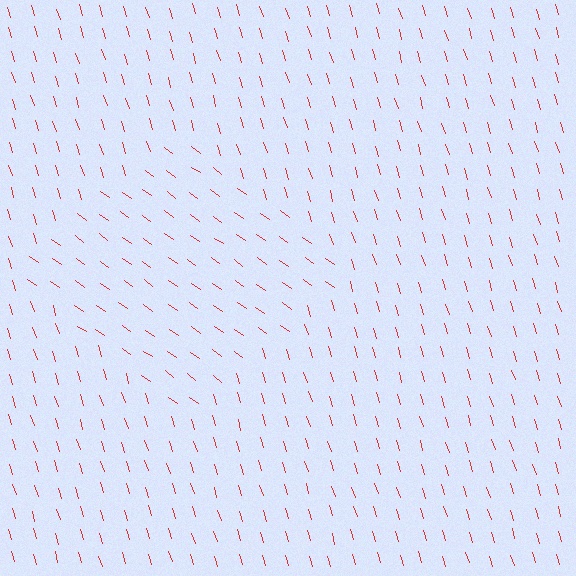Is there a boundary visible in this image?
Yes, there is a texture boundary formed by a change in line orientation.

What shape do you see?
I see a diamond.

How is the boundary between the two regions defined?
The boundary is defined purely by a change in line orientation (approximately 38 degrees difference). All lines are the same color and thickness.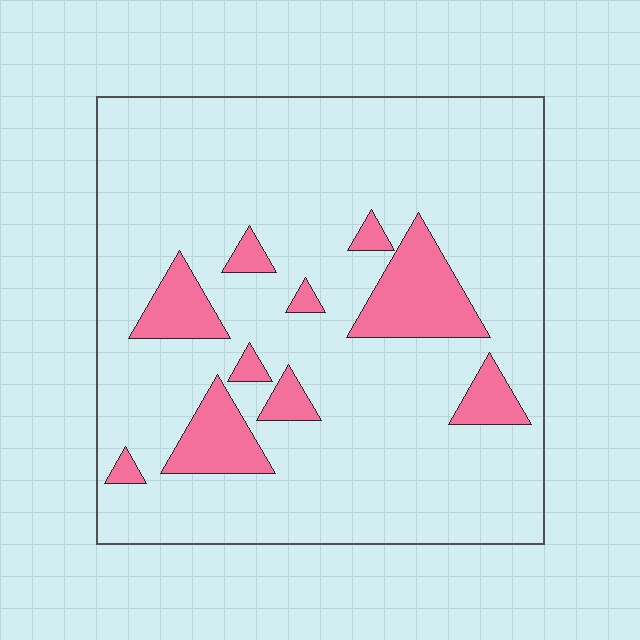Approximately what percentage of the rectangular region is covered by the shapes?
Approximately 15%.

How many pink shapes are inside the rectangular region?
10.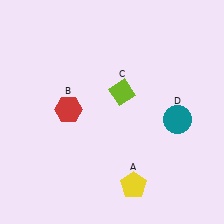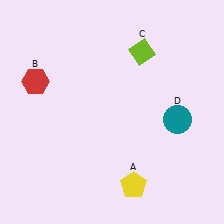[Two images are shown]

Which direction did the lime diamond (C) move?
The lime diamond (C) moved up.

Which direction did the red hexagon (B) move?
The red hexagon (B) moved left.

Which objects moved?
The objects that moved are: the red hexagon (B), the lime diamond (C).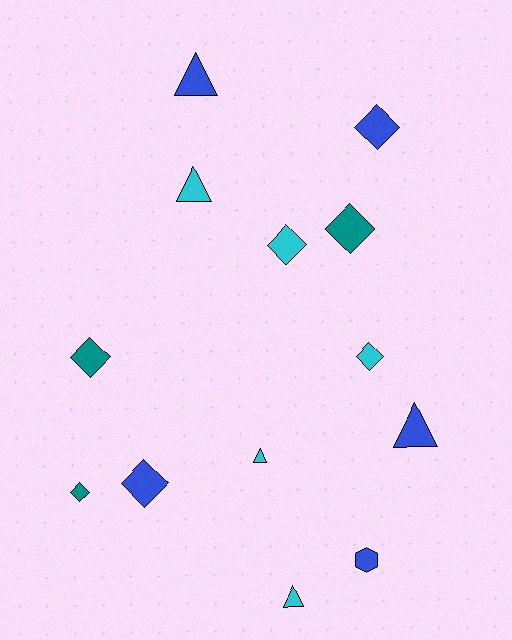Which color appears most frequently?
Cyan, with 5 objects.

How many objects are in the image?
There are 13 objects.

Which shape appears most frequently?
Diamond, with 7 objects.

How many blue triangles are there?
There are 2 blue triangles.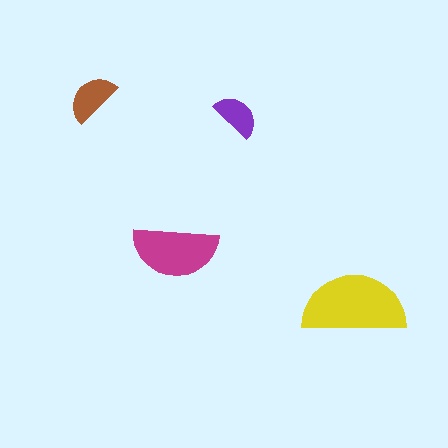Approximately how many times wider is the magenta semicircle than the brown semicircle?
About 1.5 times wider.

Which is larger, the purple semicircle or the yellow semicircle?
The yellow one.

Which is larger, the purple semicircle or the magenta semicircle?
The magenta one.